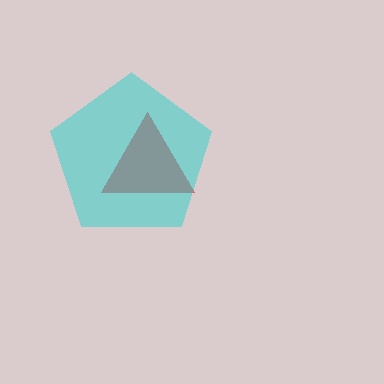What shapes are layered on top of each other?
The layered shapes are: a red triangle, a cyan pentagon.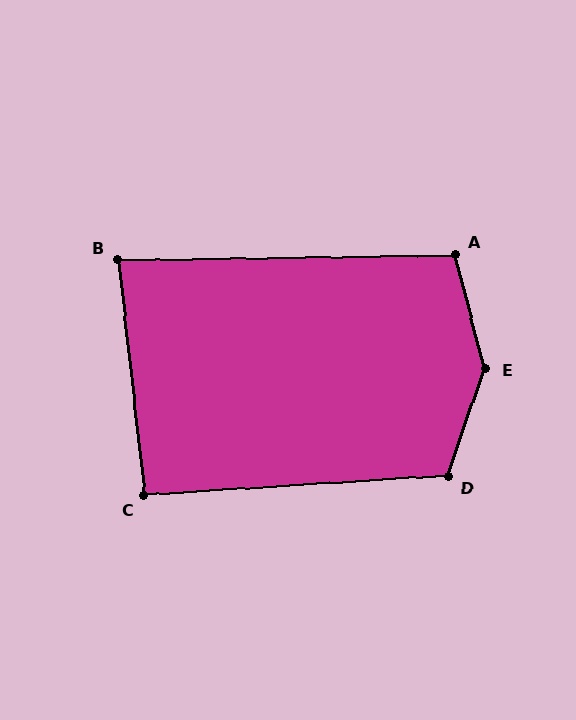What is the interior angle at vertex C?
Approximately 93 degrees (approximately right).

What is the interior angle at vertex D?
Approximately 113 degrees (obtuse).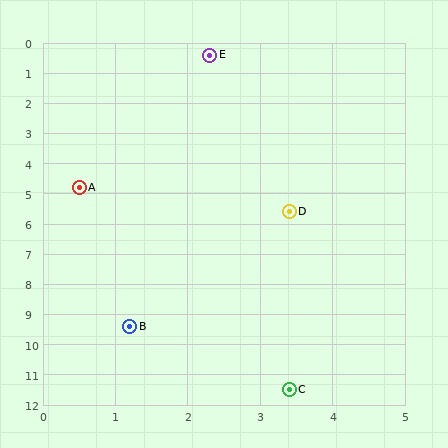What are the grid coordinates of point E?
Point E is at approximately (2.3, 0.4).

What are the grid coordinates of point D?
Point D is at approximately (3.4, 5.6).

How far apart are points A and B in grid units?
Points A and B are about 4.7 grid units apart.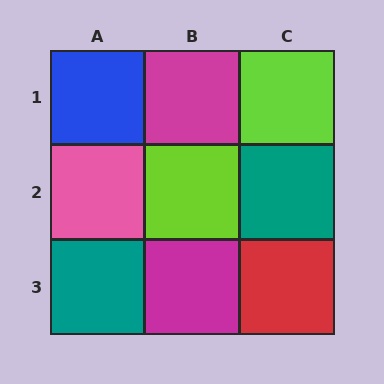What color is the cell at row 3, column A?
Teal.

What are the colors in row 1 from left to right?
Blue, magenta, lime.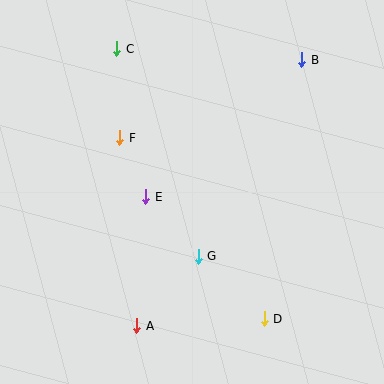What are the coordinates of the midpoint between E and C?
The midpoint between E and C is at (131, 123).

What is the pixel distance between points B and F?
The distance between B and F is 198 pixels.